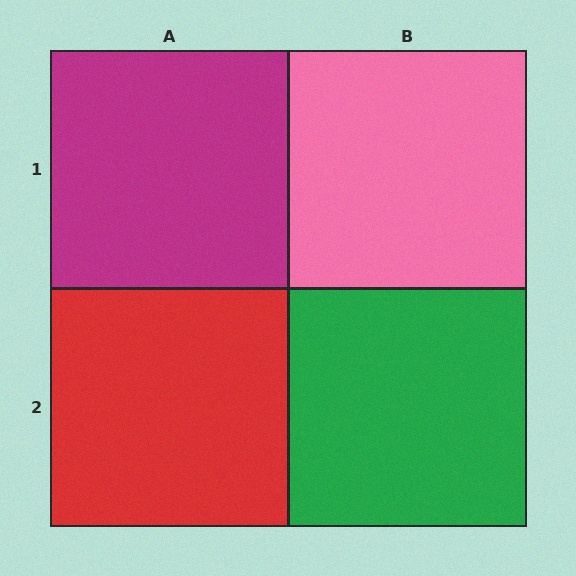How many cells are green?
1 cell is green.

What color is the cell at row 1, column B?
Pink.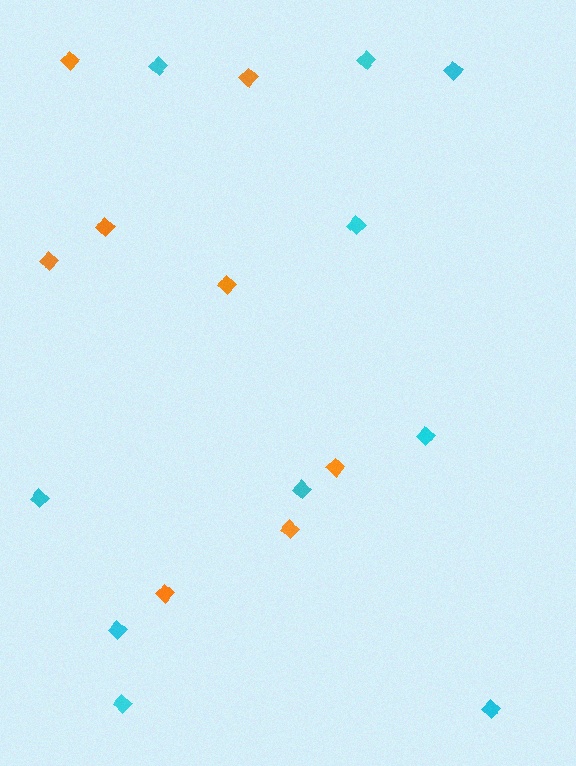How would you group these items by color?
There are 2 groups: one group of orange diamonds (8) and one group of cyan diamonds (10).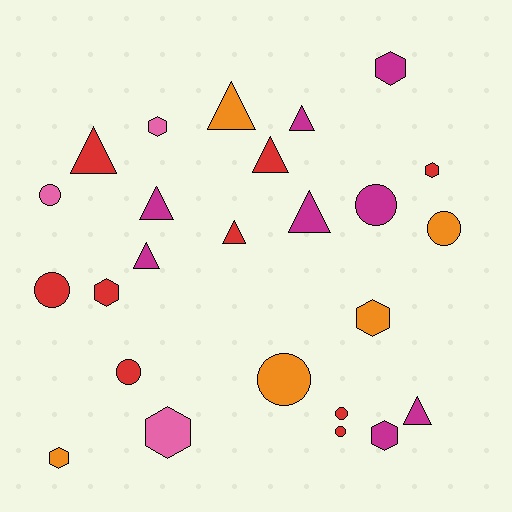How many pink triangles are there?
There are no pink triangles.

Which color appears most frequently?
Red, with 9 objects.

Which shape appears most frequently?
Triangle, with 9 objects.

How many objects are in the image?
There are 25 objects.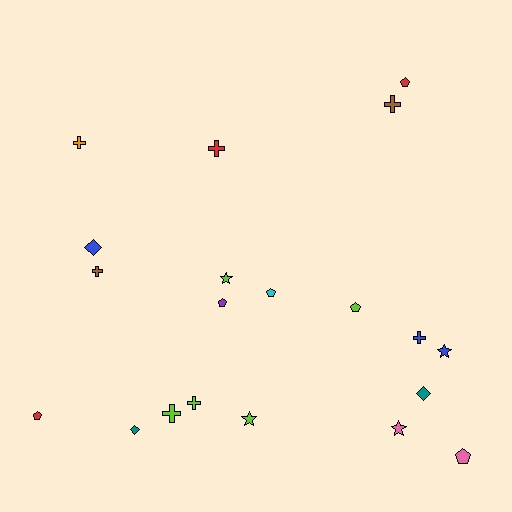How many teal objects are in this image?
There are 2 teal objects.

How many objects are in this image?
There are 20 objects.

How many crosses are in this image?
There are 7 crosses.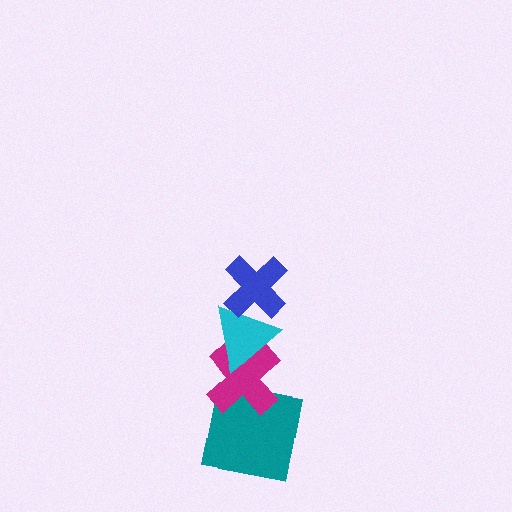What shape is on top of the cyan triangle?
The blue cross is on top of the cyan triangle.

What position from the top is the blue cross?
The blue cross is 1st from the top.